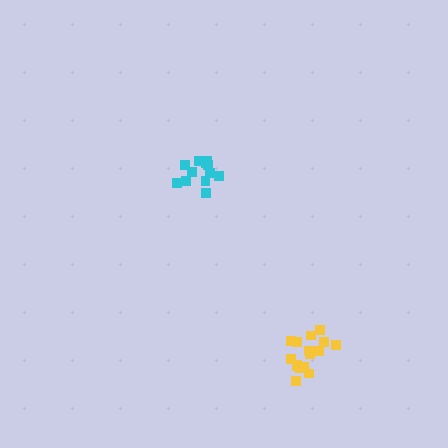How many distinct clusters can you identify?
There are 2 distinct clusters.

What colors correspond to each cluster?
The clusters are colored: yellow, cyan.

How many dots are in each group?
Group 1: 16 dots, Group 2: 12 dots (28 total).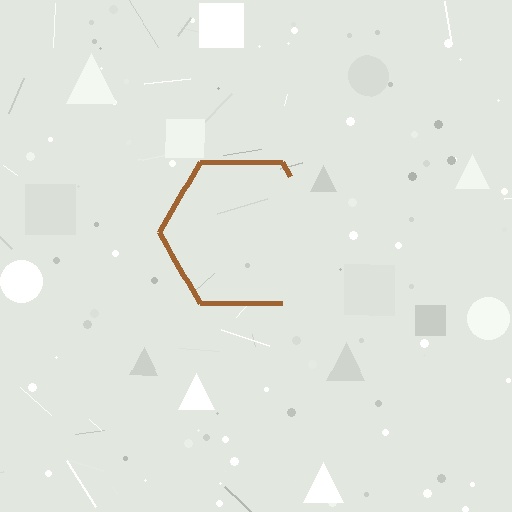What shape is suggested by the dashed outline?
The dashed outline suggests a hexagon.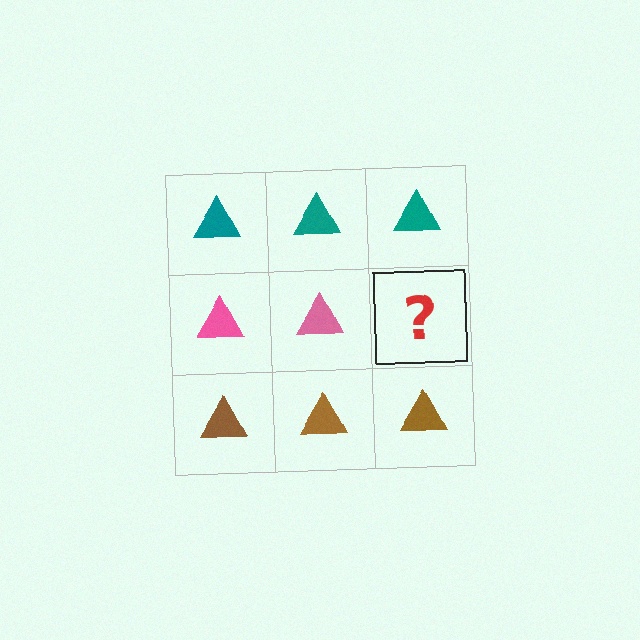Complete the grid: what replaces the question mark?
The question mark should be replaced with a pink triangle.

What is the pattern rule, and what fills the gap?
The rule is that each row has a consistent color. The gap should be filled with a pink triangle.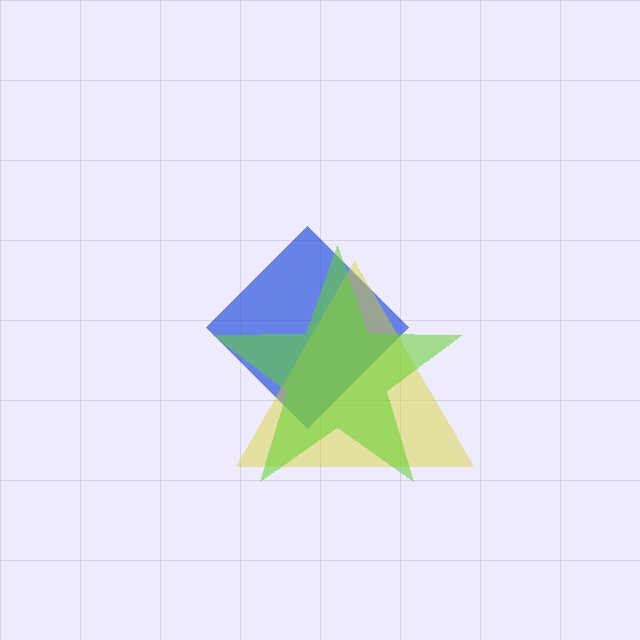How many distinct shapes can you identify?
There are 3 distinct shapes: a blue diamond, a yellow triangle, a lime star.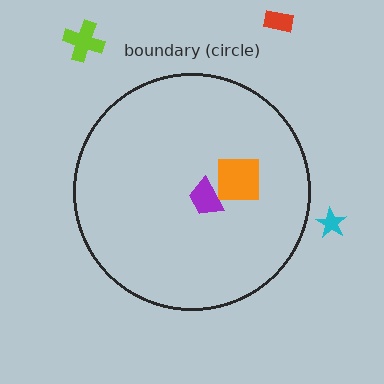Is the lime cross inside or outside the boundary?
Outside.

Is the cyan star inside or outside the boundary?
Outside.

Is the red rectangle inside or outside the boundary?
Outside.